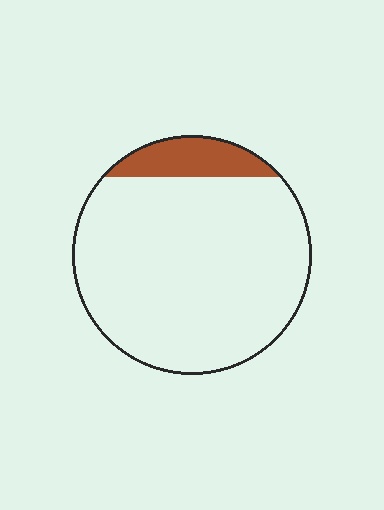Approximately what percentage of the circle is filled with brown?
Approximately 10%.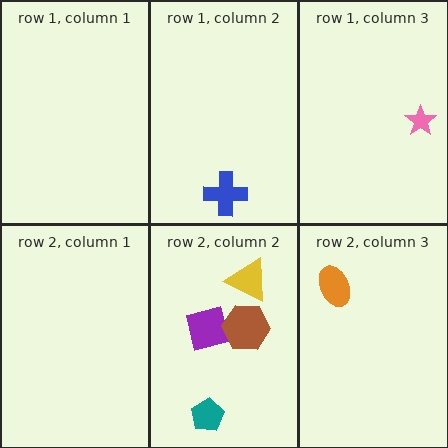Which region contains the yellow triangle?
The row 2, column 2 region.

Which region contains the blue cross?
The row 1, column 2 region.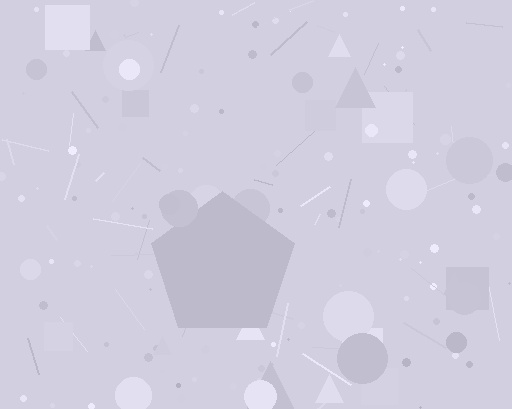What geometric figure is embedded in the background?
A pentagon is embedded in the background.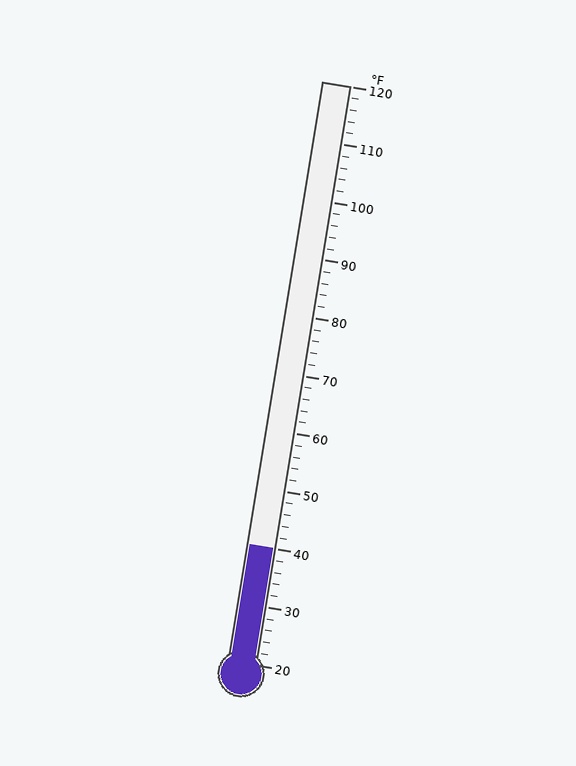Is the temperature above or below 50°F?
The temperature is below 50°F.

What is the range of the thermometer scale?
The thermometer scale ranges from 20°F to 120°F.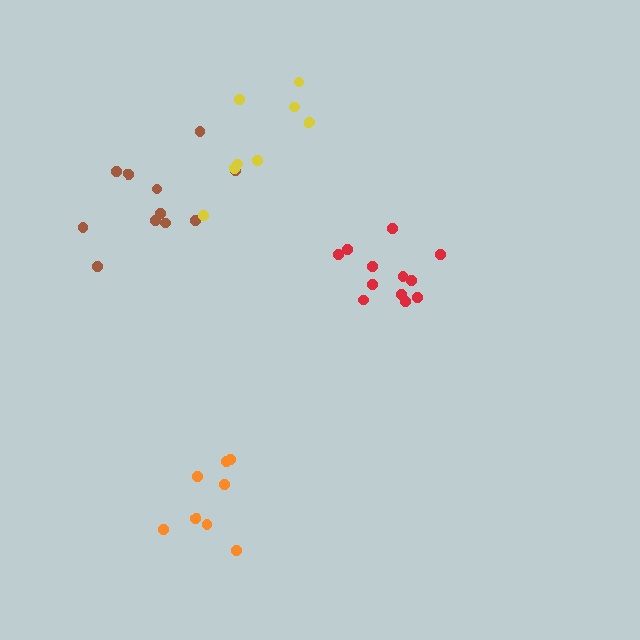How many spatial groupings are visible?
There are 4 spatial groupings.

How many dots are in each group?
Group 1: 11 dots, Group 2: 12 dots, Group 3: 8 dots, Group 4: 8 dots (39 total).